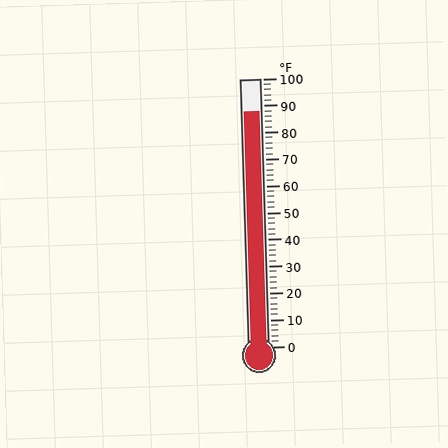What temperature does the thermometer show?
The thermometer shows approximately 88°F.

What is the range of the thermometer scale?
The thermometer scale ranges from 0°F to 100°F.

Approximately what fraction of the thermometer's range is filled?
The thermometer is filled to approximately 90% of its range.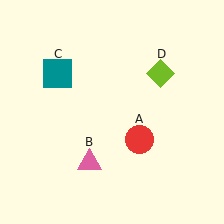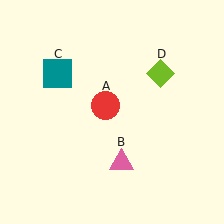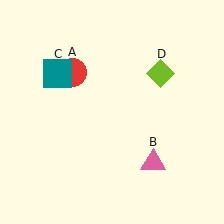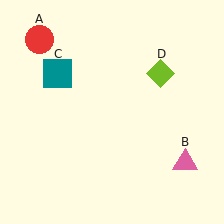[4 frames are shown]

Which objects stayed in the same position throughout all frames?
Teal square (object C) and lime diamond (object D) remained stationary.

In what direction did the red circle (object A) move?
The red circle (object A) moved up and to the left.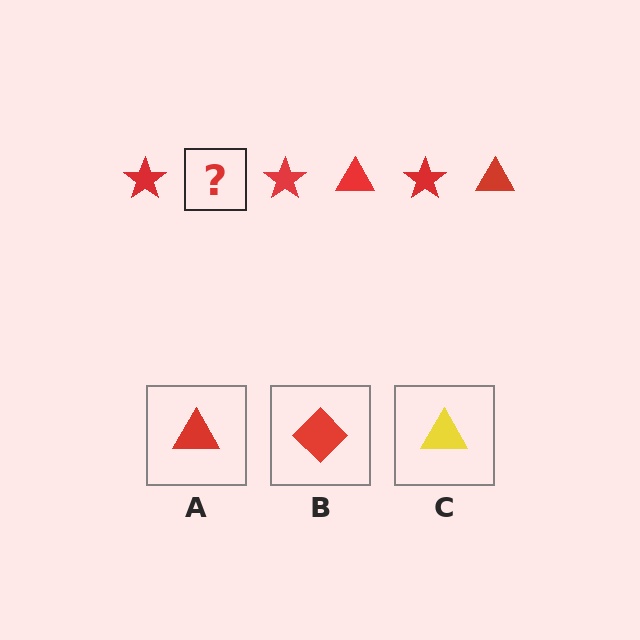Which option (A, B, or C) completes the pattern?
A.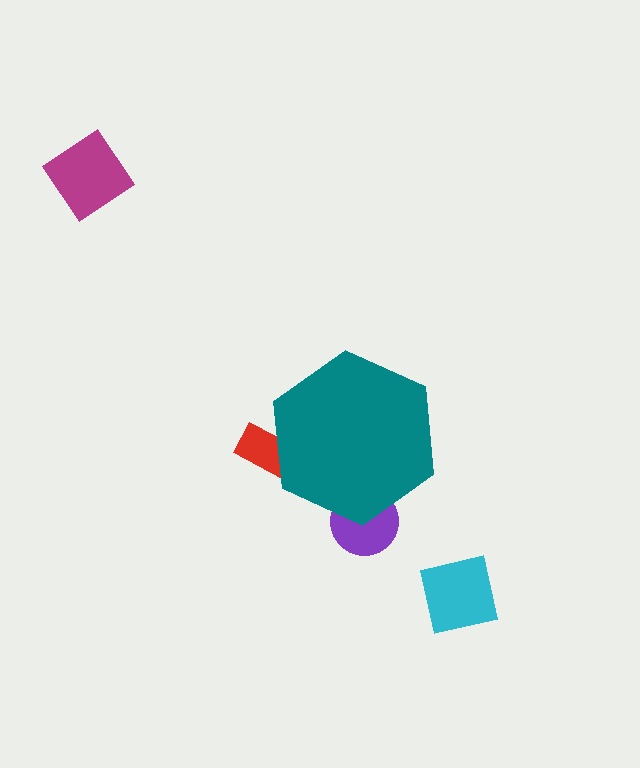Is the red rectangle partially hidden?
Yes, the red rectangle is partially hidden behind the teal hexagon.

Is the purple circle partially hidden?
Yes, the purple circle is partially hidden behind the teal hexagon.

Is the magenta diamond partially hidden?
No, the magenta diamond is fully visible.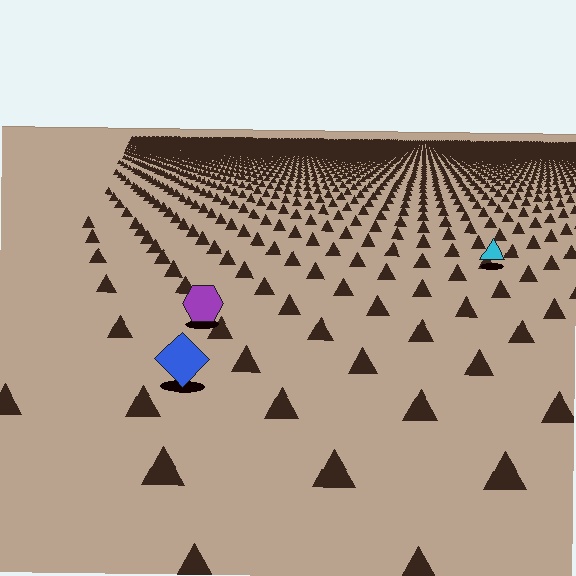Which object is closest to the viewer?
The blue diamond is closest. The texture marks near it are larger and more spread out.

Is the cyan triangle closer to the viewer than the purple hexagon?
No. The purple hexagon is closer — you can tell from the texture gradient: the ground texture is coarser near it.